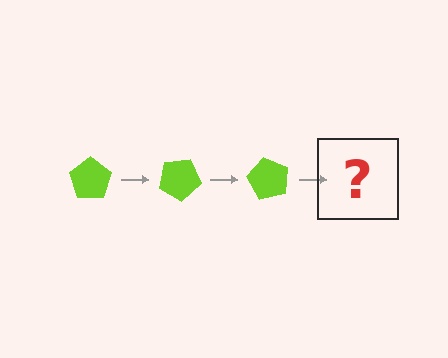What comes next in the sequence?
The next element should be a lime pentagon rotated 90 degrees.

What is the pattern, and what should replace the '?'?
The pattern is that the pentagon rotates 30 degrees each step. The '?' should be a lime pentagon rotated 90 degrees.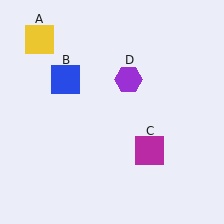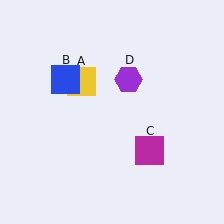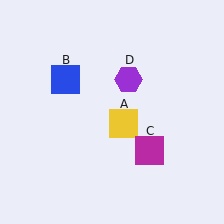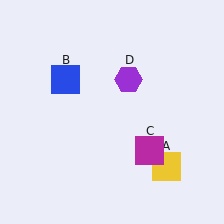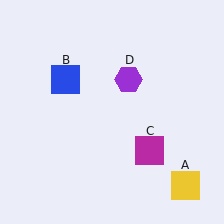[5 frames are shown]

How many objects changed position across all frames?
1 object changed position: yellow square (object A).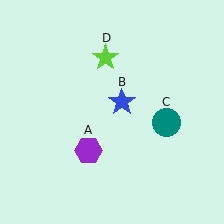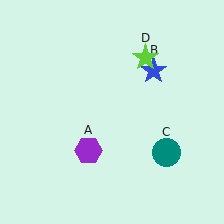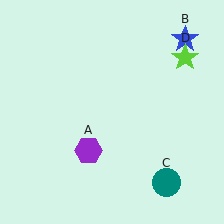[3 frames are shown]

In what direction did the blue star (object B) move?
The blue star (object B) moved up and to the right.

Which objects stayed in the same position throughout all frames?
Purple hexagon (object A) remained stationary.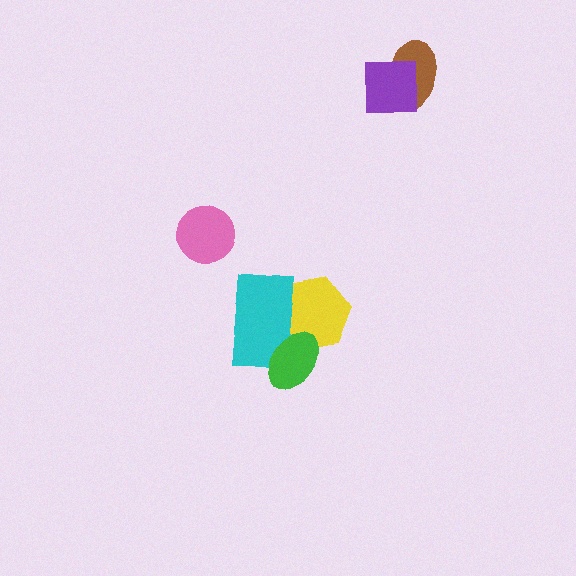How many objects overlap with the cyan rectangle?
2 objects overlap with the cyan rectangle.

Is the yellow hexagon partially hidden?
Yes, it is partially covered by another shape.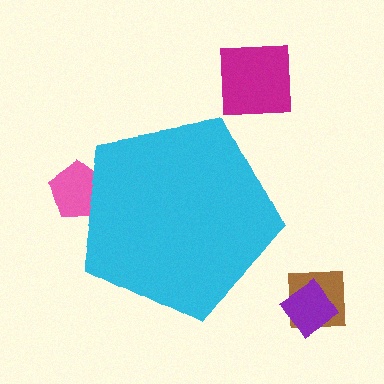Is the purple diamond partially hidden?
No, the purple diamond is fully visible.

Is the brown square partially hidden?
No, the brown square is fully visible.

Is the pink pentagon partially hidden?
Yes, the pink pentagon is partially hidden behind the cyan pentagon.